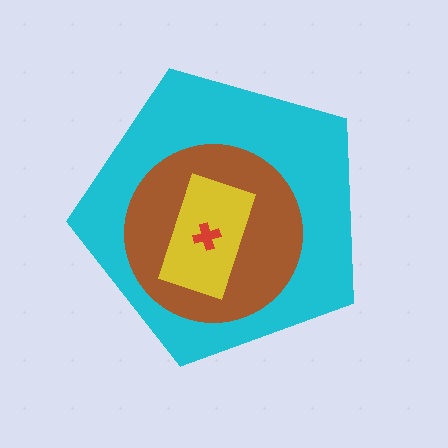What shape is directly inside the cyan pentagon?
The brown circle.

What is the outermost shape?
The cyan pentagon.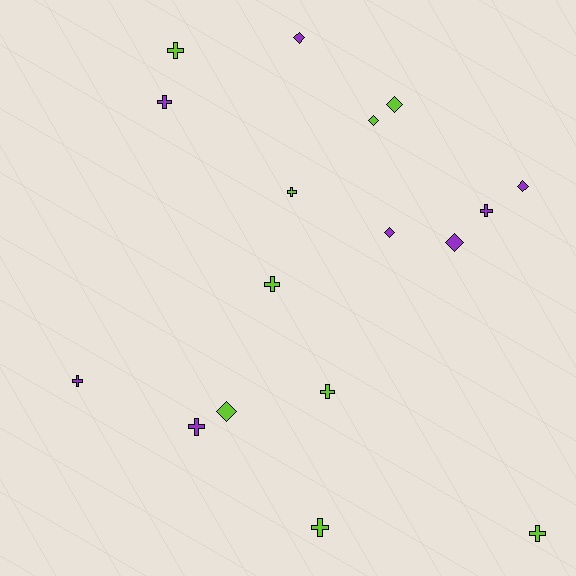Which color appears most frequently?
Lime, with 9 objects.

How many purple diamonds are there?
There are 4 purple diamonds.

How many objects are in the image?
There are 17 objects.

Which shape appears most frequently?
Cross, with 10 objects.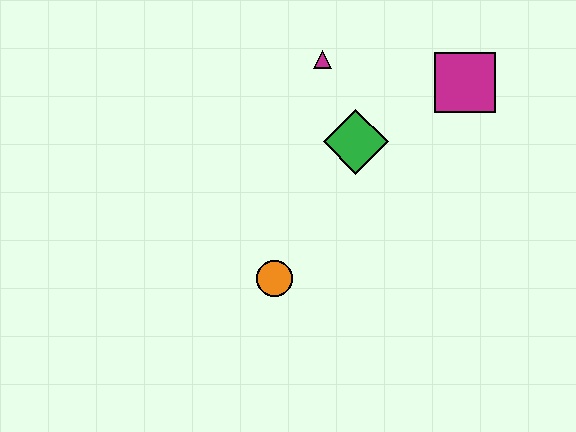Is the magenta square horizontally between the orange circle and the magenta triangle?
No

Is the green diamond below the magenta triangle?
Yes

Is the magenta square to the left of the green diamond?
No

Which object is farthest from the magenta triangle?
The orange circle is farthest from the magenta triangle.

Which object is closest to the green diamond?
The magenta triangle is closest to the green diamond.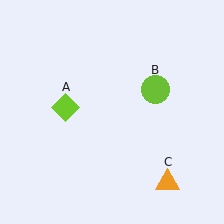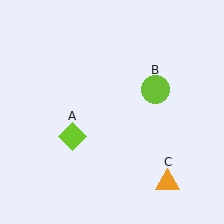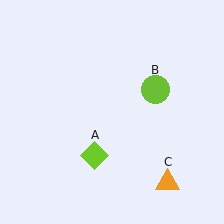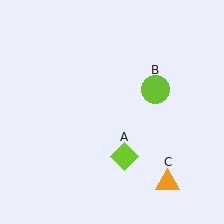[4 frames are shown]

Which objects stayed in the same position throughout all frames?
Lime circle (object B) and orange triangle (object C) remained stationary.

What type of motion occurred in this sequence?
The lime diamond (object A) rotated counterclockwise around the center of the scene.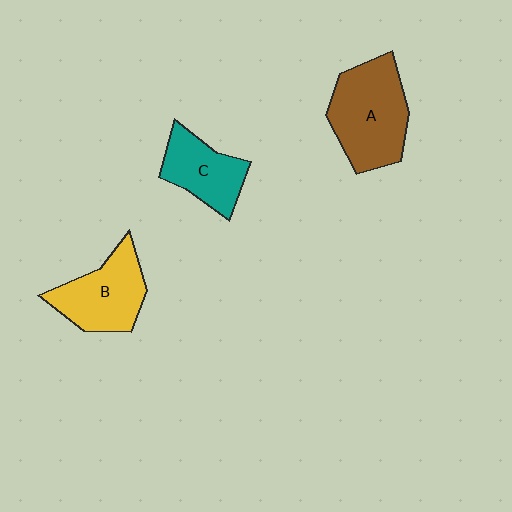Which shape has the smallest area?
Shape C (teal).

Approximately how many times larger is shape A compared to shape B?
Approximately 1.3 times.